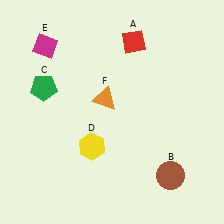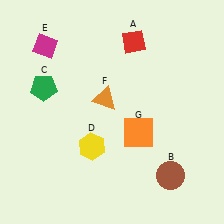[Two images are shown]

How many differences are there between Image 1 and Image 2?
There is 1 difference between the two images.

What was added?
An orange square (G) was added in Image 2.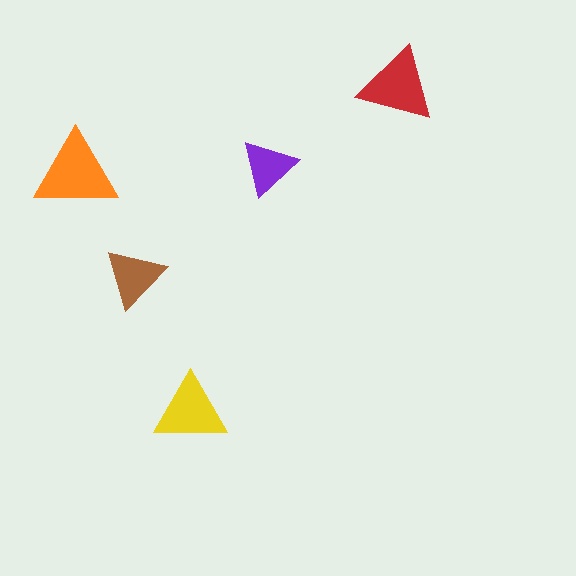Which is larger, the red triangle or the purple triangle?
The red one.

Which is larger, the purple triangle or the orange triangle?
The orange one.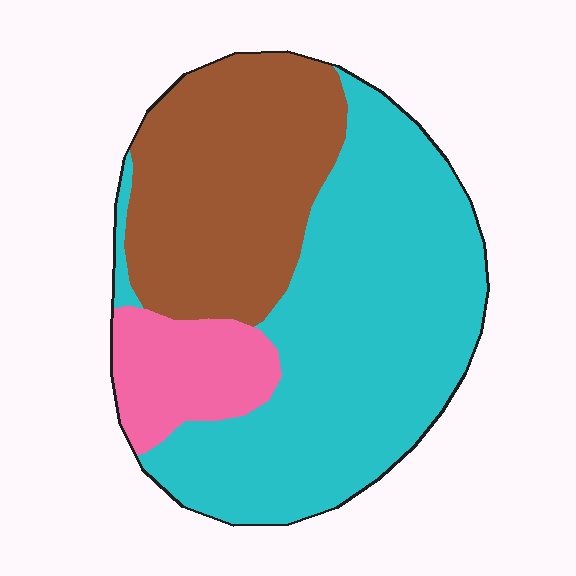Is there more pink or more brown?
Brown.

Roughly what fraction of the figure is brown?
Brown takes up between a sixth and a third of the figure.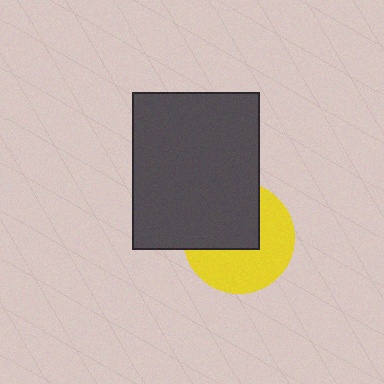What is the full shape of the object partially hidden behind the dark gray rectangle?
The partially hidden object is a yellow circle.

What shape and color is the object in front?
The object in front is a dark gray rectangle.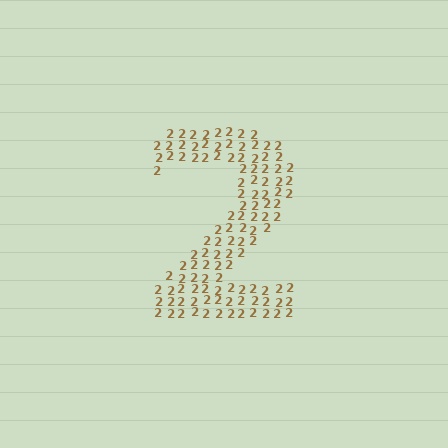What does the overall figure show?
The overall figure shows the digit 2.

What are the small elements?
The small elements are digit 2's.